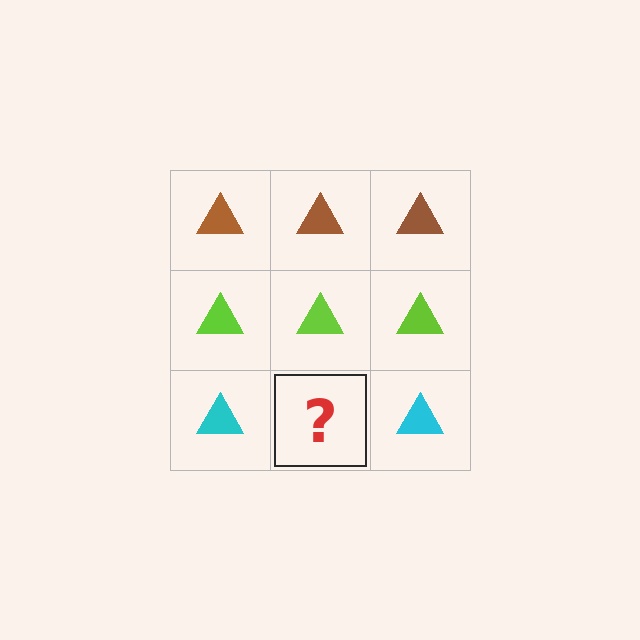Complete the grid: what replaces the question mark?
The question mark should be replaced with a cyan triangle.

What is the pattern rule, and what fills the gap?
The rule is that each row has a consistent color. The gap should be filled with a cyan triangle.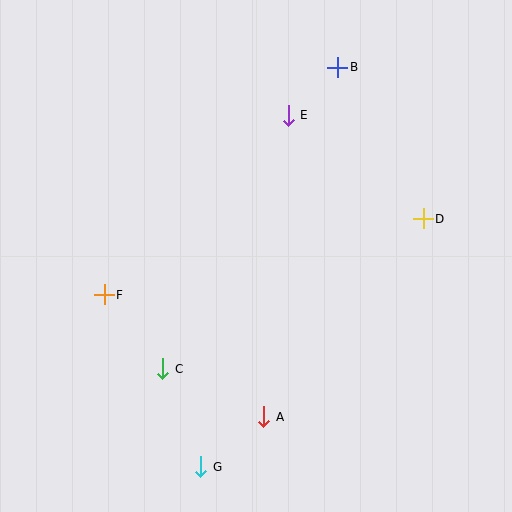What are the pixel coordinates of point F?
Point F is at (104, 295).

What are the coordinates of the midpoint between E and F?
The midpoint between E and F is at (196, 205).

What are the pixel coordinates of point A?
Point A is at (264, 417).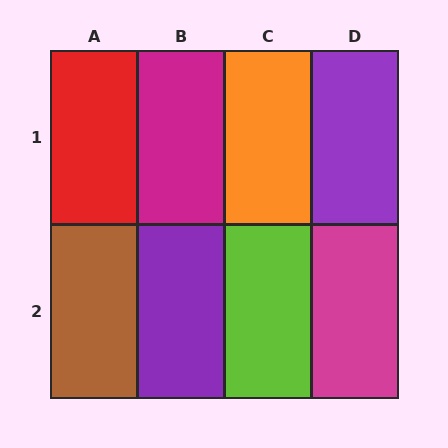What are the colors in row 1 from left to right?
Red, magenta, orange, purple.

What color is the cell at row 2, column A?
Brown.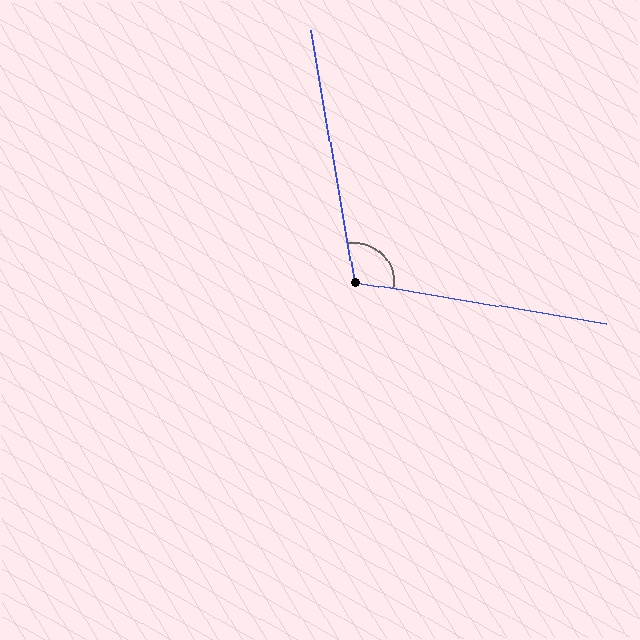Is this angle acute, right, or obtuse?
It is obtuse.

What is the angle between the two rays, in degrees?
Approximately 109 degrees.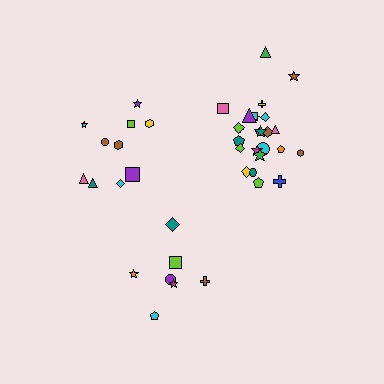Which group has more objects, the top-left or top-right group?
The top-right group.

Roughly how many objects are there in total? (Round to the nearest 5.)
Roughly 40 objects in total.